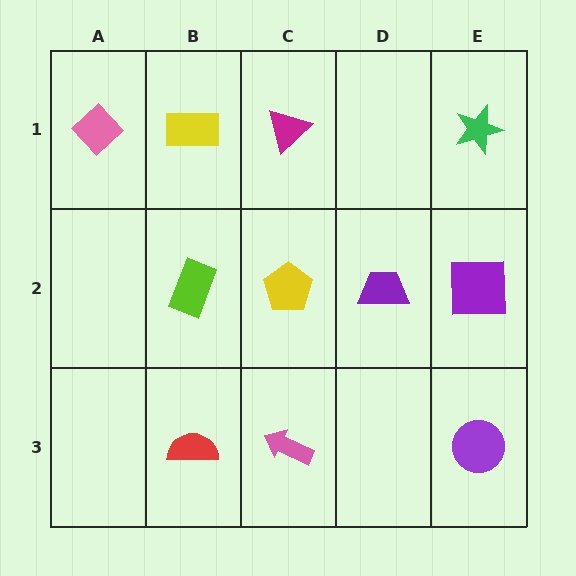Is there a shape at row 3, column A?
No, that cell is empty.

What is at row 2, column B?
A lime rectangle.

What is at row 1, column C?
A magenta triangle.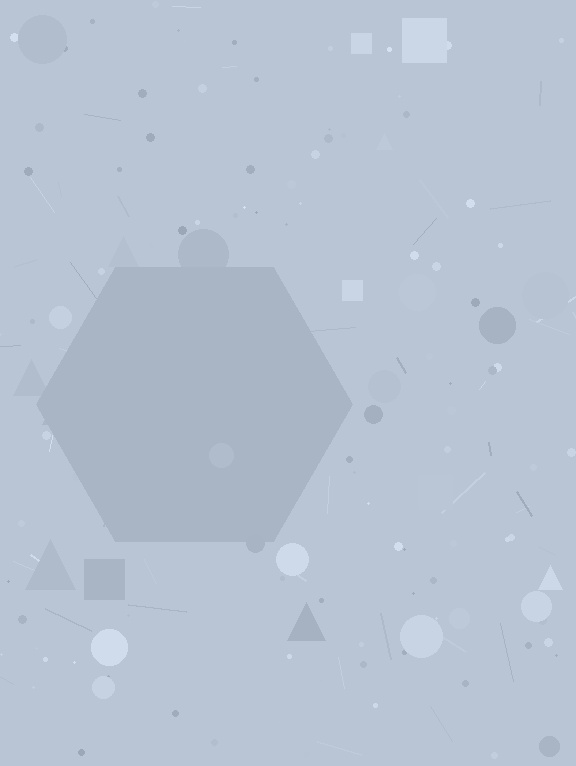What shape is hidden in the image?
A hexagon is hidden in the image.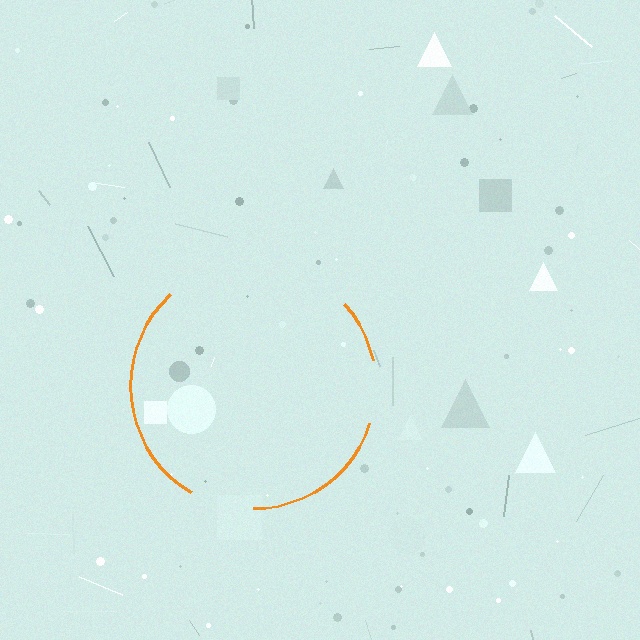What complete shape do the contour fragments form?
The contour fragments form a circle.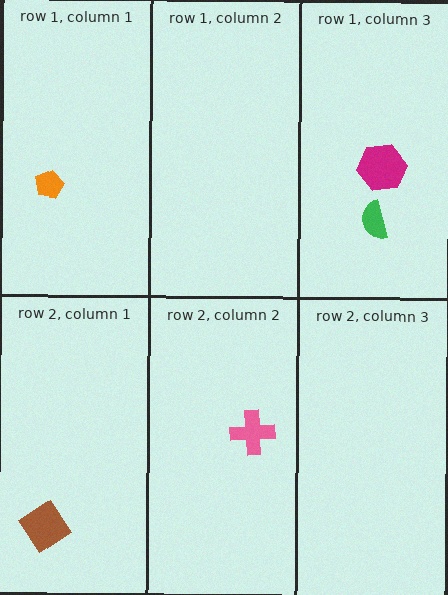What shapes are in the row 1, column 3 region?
The green semicircle, the magenta hexagon.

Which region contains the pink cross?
The row 2, column 2 region.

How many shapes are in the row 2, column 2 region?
1.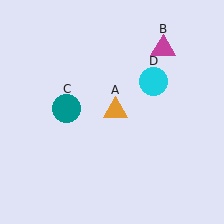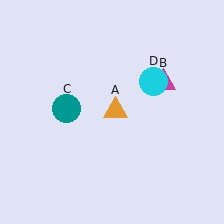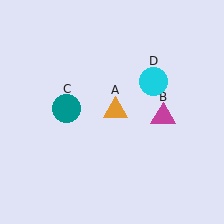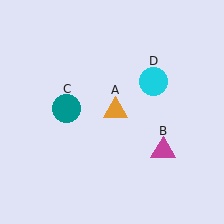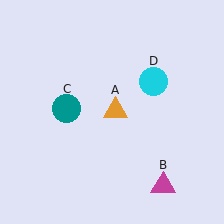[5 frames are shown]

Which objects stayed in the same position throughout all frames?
Orange triangle (object A) and teal circle (object C) and cyan circle (object D) remained stationary.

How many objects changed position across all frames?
1 object changed position: magenta triangle (object B).